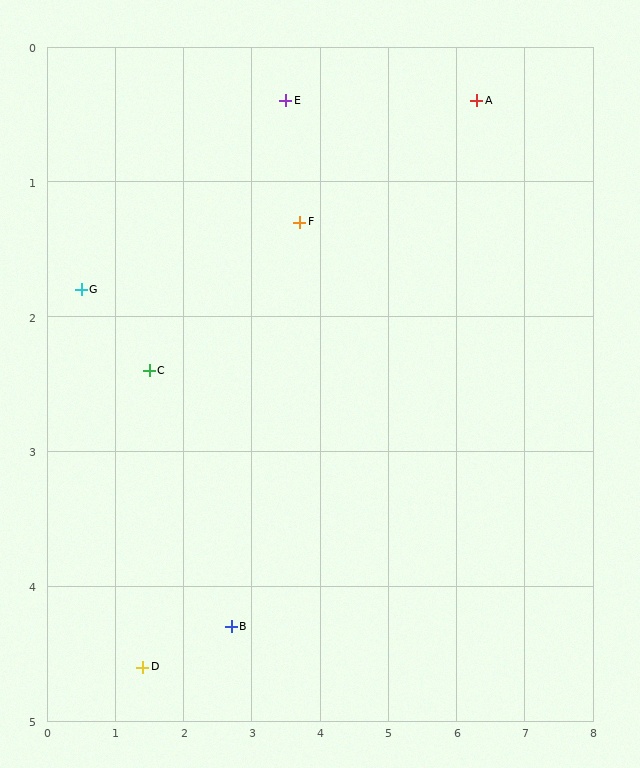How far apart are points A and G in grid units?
Points A and G are about 6.0 grid units apart.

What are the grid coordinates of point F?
Point F is at approximately (3.7, 1.3).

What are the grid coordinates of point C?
Point C is at approximately (1.5, 2.4).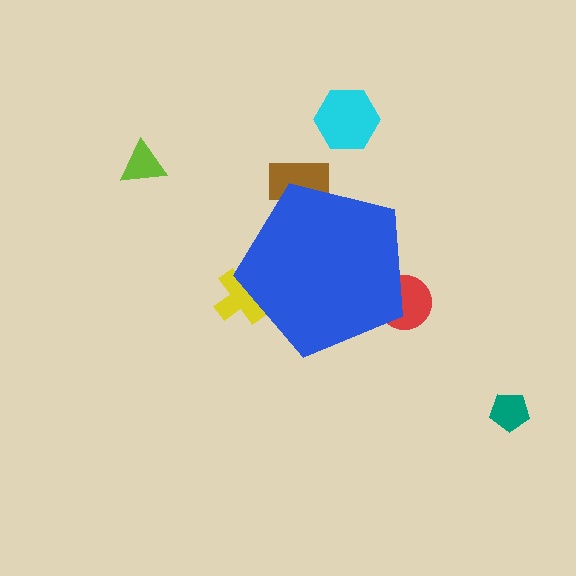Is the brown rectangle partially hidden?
Yes, the brown rectangle is partially hidden behind the blue pentagon.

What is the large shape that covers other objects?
A blue pentagon.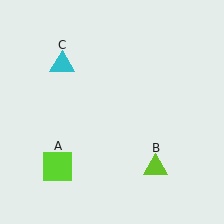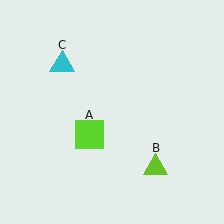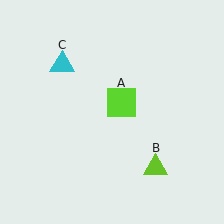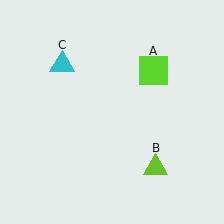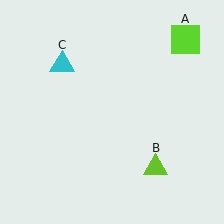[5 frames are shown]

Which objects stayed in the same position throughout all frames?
Lime triangle (object B) and cyan triangle (object C) remained stationary.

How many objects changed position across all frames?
1 object changed position: lime square (object A).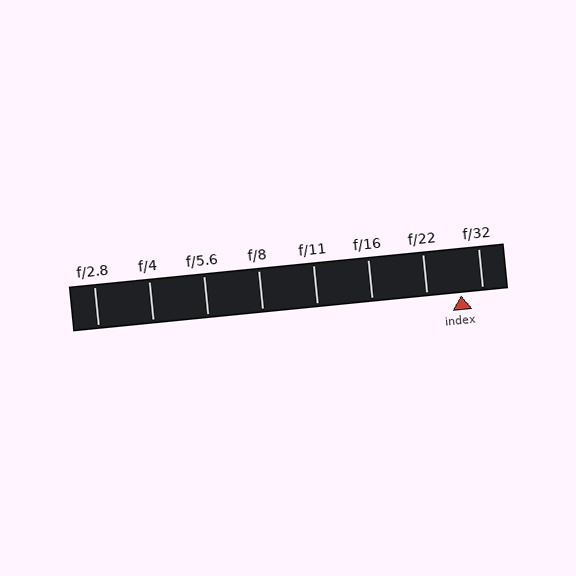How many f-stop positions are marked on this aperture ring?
There are 8 f-stop positions marked.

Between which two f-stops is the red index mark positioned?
The index mark is between f/22 and f/32.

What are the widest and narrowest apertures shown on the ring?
The widest aperture shown is f/2.8 and the narrowest is f/32.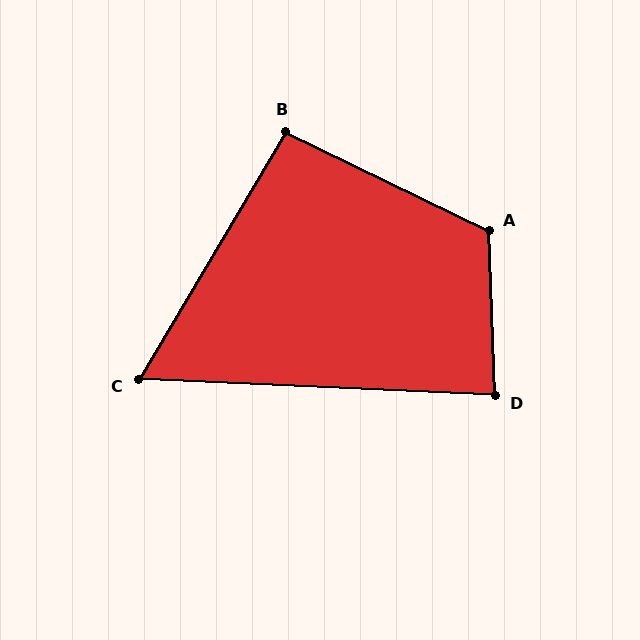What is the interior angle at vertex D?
Approximately 85 degrees (approximately right).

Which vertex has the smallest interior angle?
C, at approximately 62 degrees.